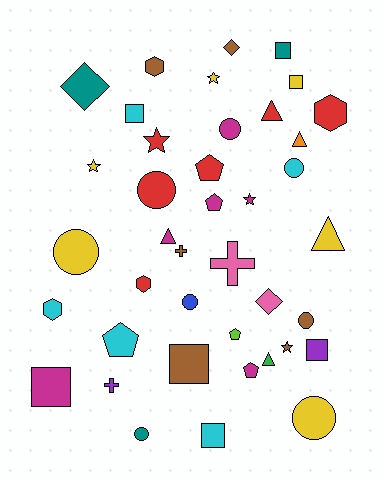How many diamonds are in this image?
There are 3 diamonds.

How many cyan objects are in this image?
There are 5 cyan objects.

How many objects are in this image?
There are 40 objects.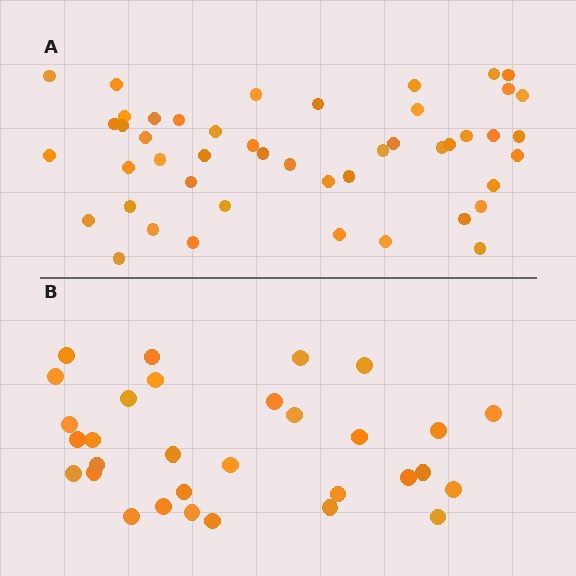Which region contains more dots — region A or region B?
Region A (the top region) has more dots.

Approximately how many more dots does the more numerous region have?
Region A has approximately 15 more dots than region B.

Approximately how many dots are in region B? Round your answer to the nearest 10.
About 30 dots. (The exact count is 31, which rounds to 30.)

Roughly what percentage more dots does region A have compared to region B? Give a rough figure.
About 50% more.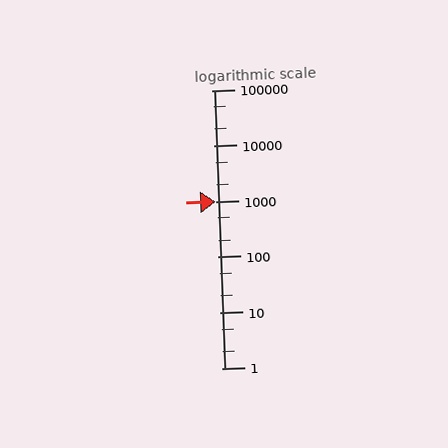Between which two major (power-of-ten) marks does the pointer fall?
The pointer is between 100 and 1000.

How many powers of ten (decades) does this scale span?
The scale spans 5 decades, from 1 to 100000.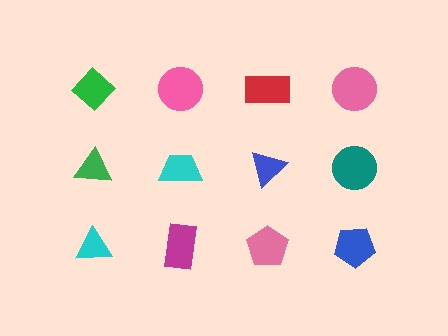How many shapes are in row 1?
4 shapes.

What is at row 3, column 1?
A cyan triangle.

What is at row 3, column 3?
A pink pentagon.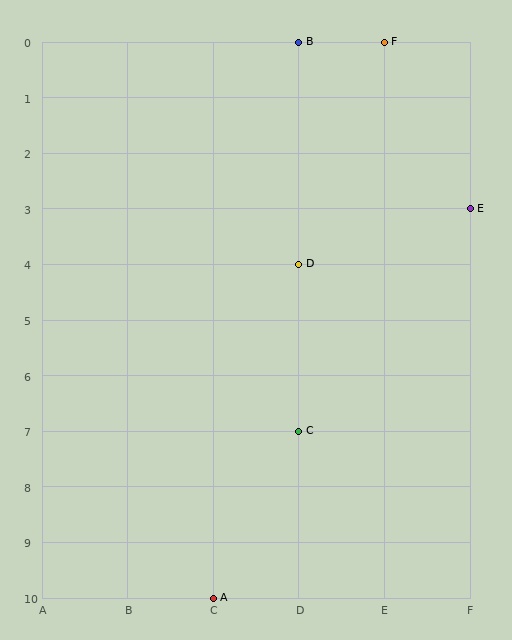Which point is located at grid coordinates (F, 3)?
Point E is at (F, 3).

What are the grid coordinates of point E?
Point E is at grid coordinates (F, 3).